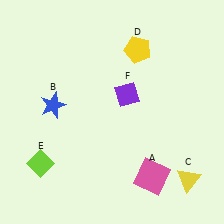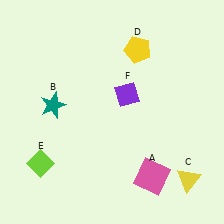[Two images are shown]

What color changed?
The star (B) changed from blue in Image 1 to teal in Image 2.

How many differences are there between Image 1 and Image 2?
There is 1 difference between the two images.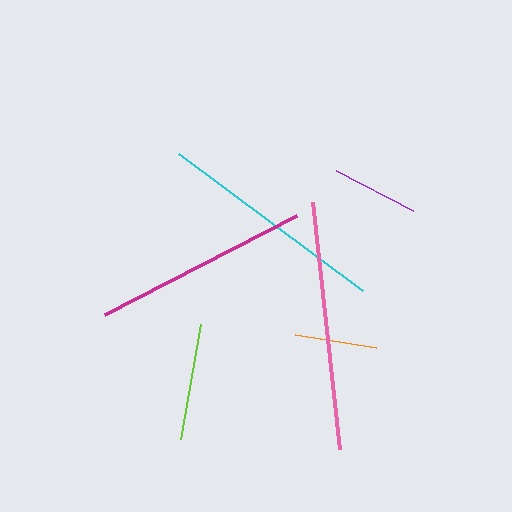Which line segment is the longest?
The pink line is the longest at approximately 248 pixels.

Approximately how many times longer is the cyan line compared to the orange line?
The cyan line is approximately 2.8 times the length of the orange line.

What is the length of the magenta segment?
The magenta segment is approximately 216 pixels long.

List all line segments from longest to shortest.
From longest to shortest: pink, cyan, magenta, lime, purple, orange.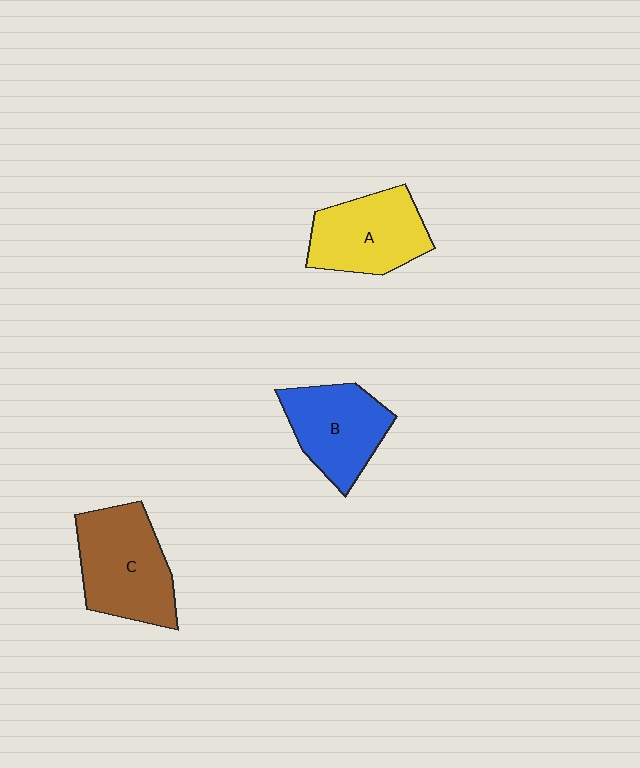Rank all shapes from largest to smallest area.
From largest to smallest: C (brown), A (yellow), B (blue).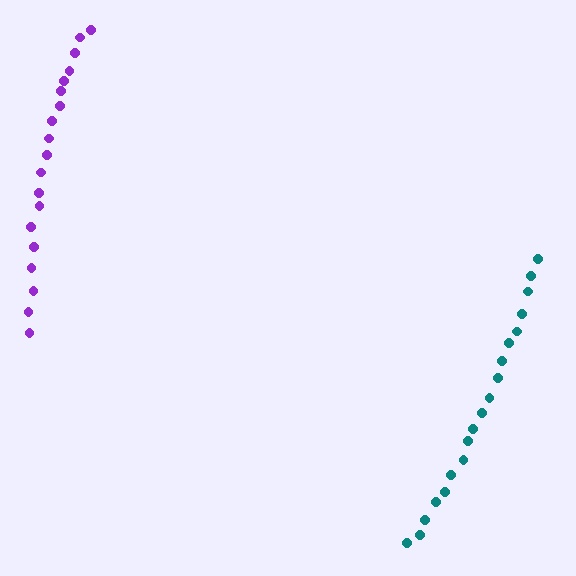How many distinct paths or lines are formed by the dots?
There are 2 distinct paths.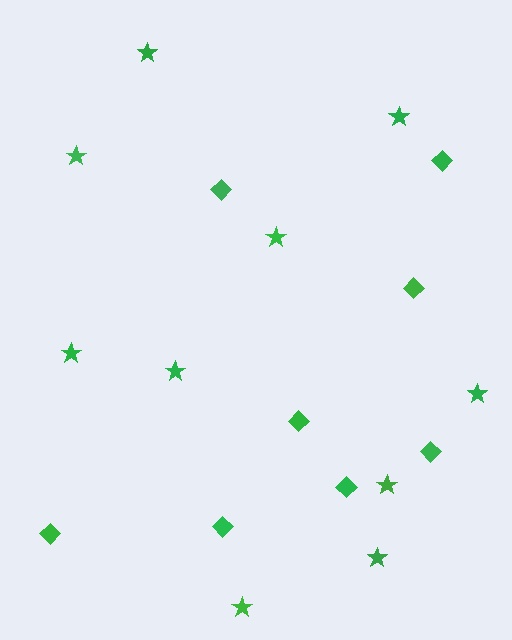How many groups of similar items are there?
There are 2 groups: one group of diamonds (8) and one group of stars (10).